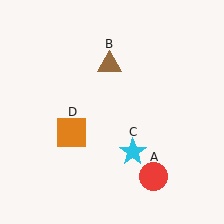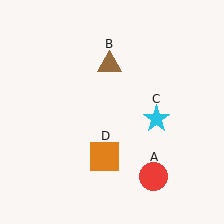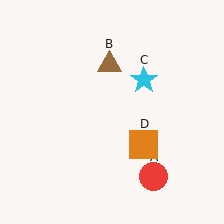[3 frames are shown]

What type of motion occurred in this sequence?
The cyan star (object C), orange square (object D) rotated counterclockwise around the center of the scene.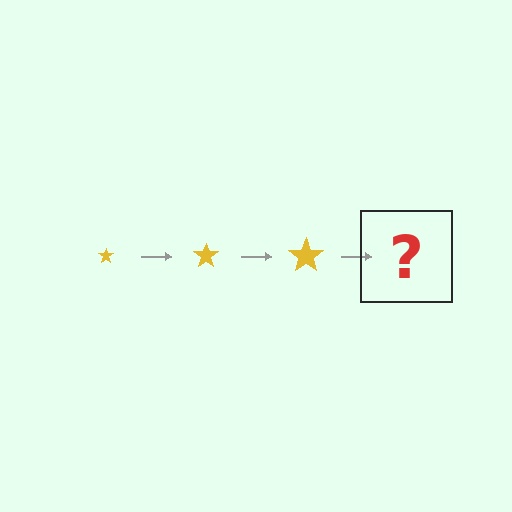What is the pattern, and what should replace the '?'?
The pattern is that the star gets progressively larger each step. The '?' should be a yellow star, larger than the previous one.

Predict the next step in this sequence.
The next step is a yellow star, larger than the previous one.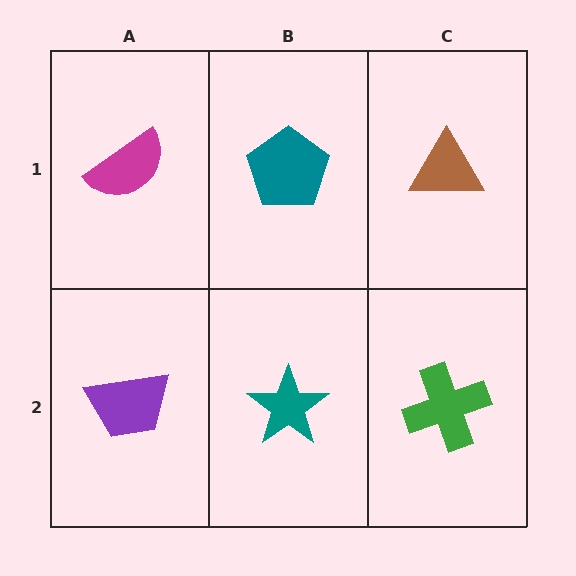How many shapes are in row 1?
3 shapes.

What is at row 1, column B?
A teal pentagon.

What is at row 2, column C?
A green cross.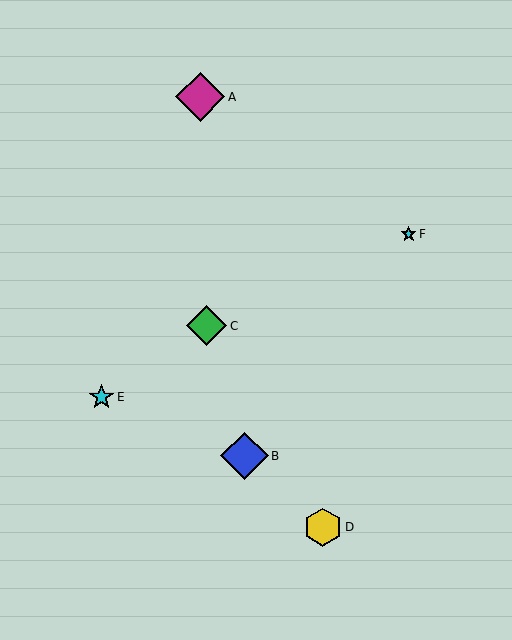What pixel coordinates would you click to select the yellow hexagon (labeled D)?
Click at (323, 527) to select the yellow hexagon D.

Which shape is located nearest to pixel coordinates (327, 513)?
The yellow hexagon (labeled D) at (323, 527) is nearest to that location.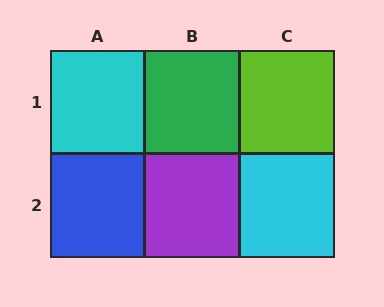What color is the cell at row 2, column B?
Purple.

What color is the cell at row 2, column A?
Blue.